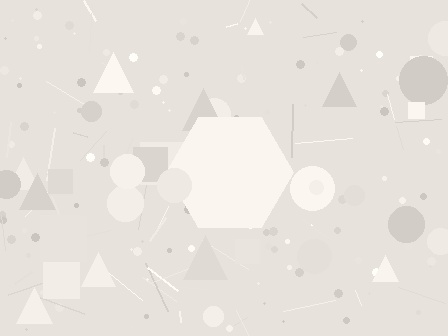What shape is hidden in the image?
A hexagon is hidden in the image.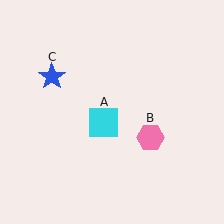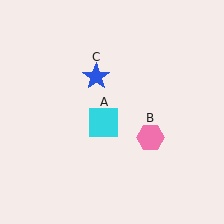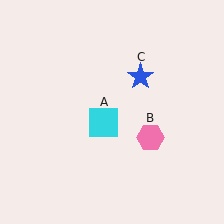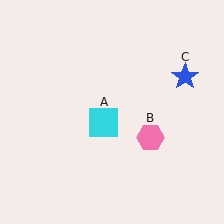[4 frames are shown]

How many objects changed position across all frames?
1 object changed position: blue star (object C).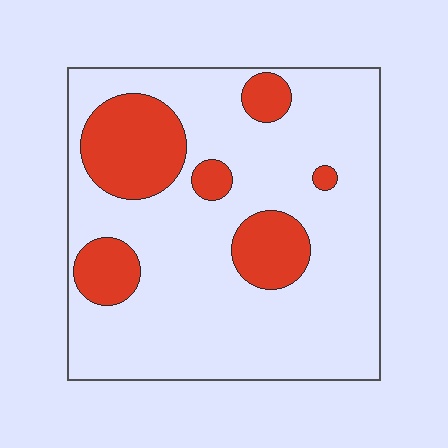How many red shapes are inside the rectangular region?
6.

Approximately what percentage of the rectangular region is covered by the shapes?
Approximately 20%.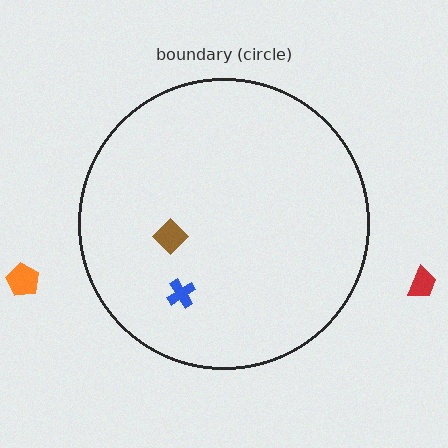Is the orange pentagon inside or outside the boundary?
Outside.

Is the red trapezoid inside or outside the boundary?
Outside.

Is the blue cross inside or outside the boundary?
Inside.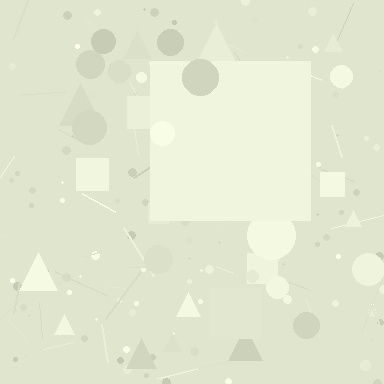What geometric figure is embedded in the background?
A square is embedded in the background.